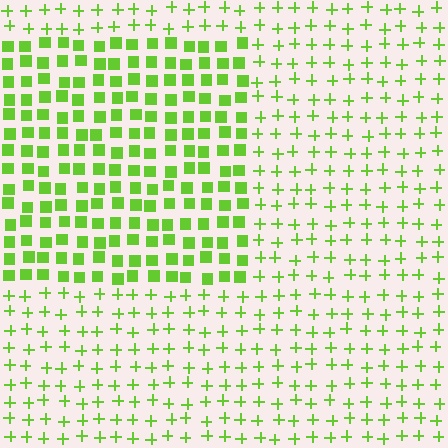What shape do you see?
I see a rectangle.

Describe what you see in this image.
The image is filled with small lime elements arranged in a uniform grid. A rectangle-shaped region contains squares, while the surrounding area contains plus signs. The boundary is defined purely by the change in element shape.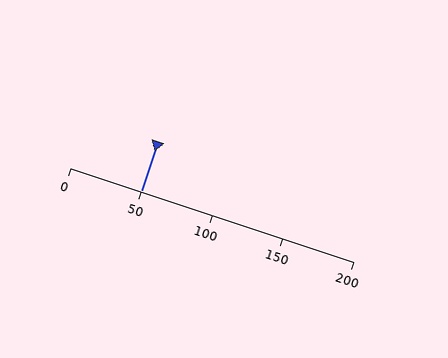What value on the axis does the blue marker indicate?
The marker indicates approximately 50.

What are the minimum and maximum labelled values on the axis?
The axis runs from 0 to 200.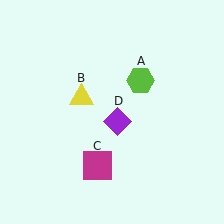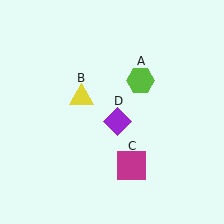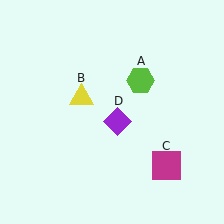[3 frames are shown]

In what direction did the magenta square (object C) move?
The magenta square (object C) moved right.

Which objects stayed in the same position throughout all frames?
Lime hexagon (object A) and yellow triangle (object B) and purple diamond (object D) remained stationary.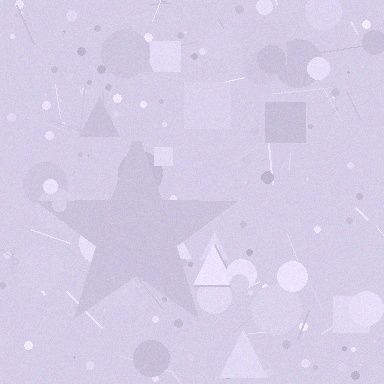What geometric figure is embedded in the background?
A star is embedded in the background.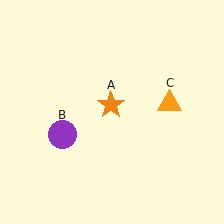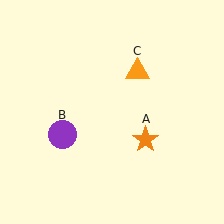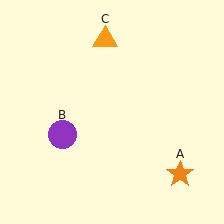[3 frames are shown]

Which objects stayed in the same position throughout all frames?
Purple circle (object B) remained stationary.